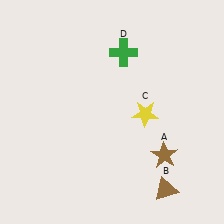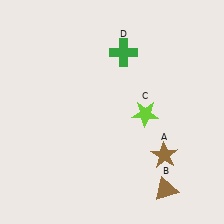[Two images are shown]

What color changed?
The star (C) changed from yellow in Image 1 to lime in Image 2.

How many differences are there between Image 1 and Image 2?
There is 1 difference between the two images.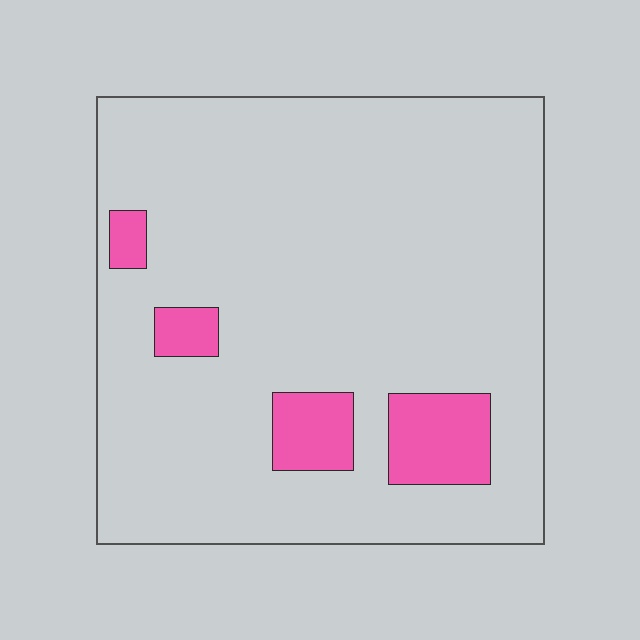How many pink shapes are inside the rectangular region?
4.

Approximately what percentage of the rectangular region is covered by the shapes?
Approximately 10%.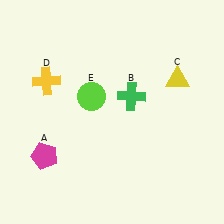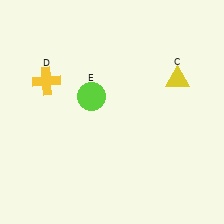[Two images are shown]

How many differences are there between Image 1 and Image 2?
There are 2 differences between the two images.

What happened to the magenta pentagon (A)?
The magenta pentagon (A) was removed in Image 2. It was in the bottom-left area of Image 1.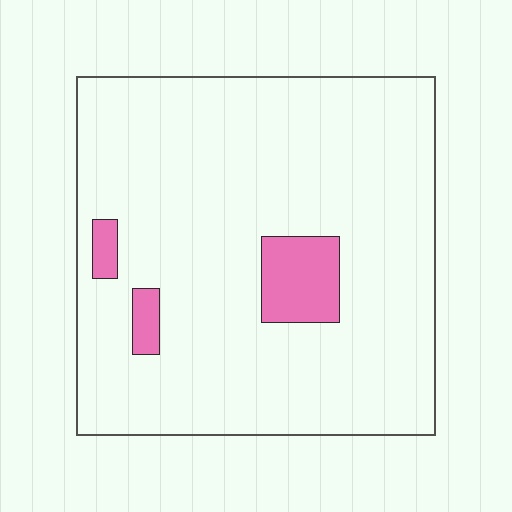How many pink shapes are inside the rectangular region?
3.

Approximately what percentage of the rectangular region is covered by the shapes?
Approximately 10%.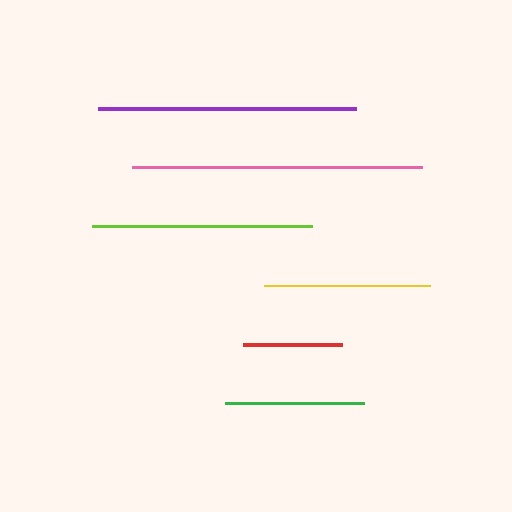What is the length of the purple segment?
The purple segment is approximately 258 pixels long.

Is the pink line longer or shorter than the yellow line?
The pink line is longer than the yellow line.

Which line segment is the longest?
The pink line is the longest at approximately 290 pixels.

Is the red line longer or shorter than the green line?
The green line is longer than the red line.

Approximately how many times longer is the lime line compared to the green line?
The lime line is approximately 1.6 times the length of the green line.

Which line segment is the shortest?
The red line is the shortest at approximately 99 pixels.